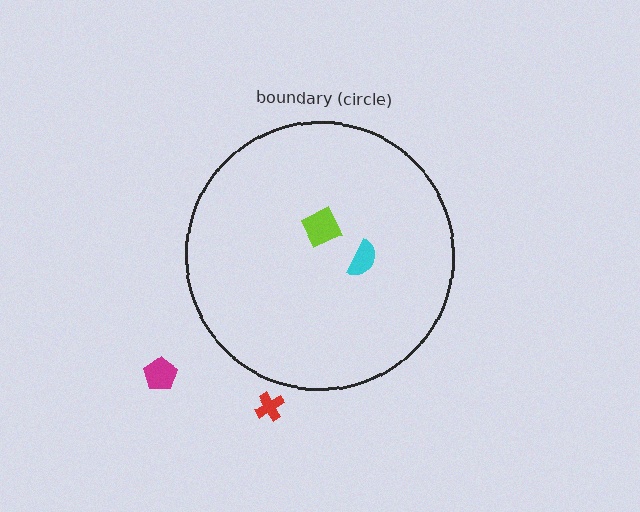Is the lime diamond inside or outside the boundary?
Inside.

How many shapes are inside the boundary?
2 inside, 2 outside.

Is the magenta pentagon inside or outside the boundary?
Outside.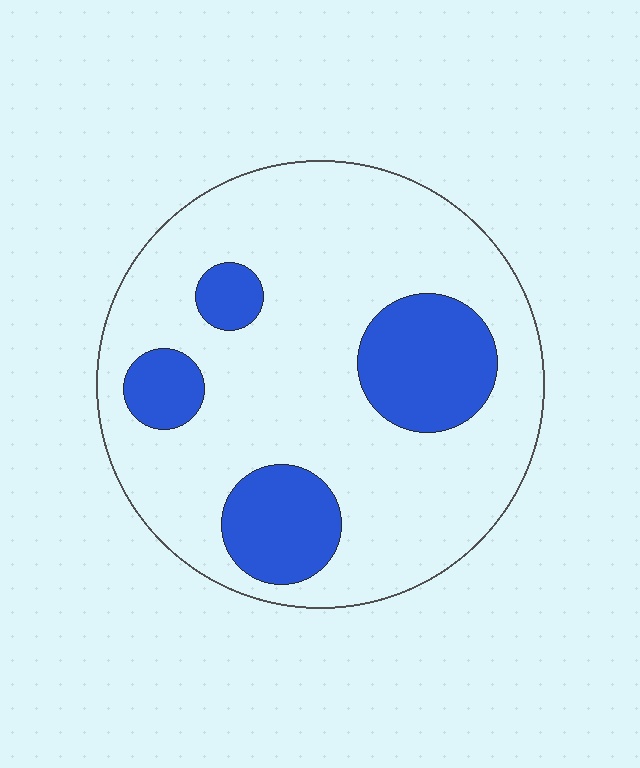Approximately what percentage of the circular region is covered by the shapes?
Approximately 25%.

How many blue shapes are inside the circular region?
4.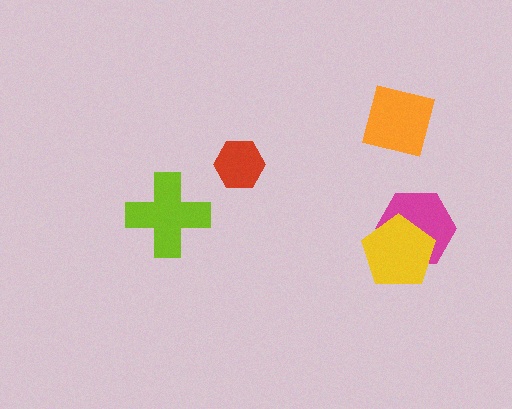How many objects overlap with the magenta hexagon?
1 object overlaps with the magenta hexagon.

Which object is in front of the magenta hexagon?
The yellow pentagon is in front of the magenta hexagon.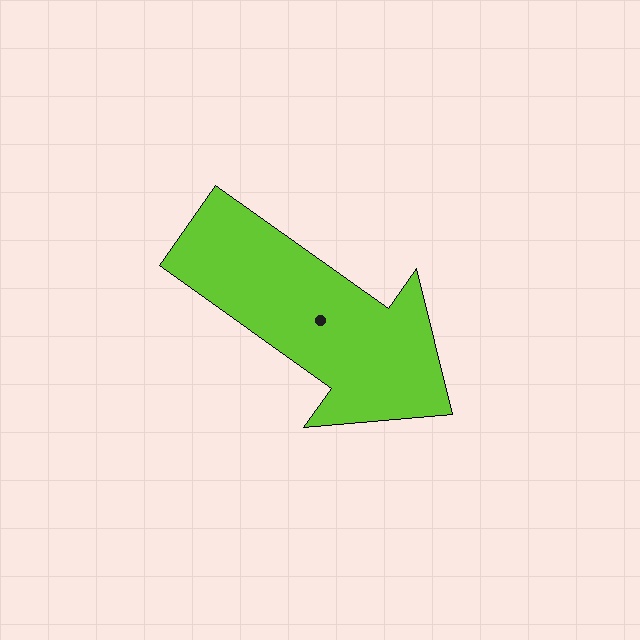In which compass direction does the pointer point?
Southeast.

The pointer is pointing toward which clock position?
Roughly 4 o'clock.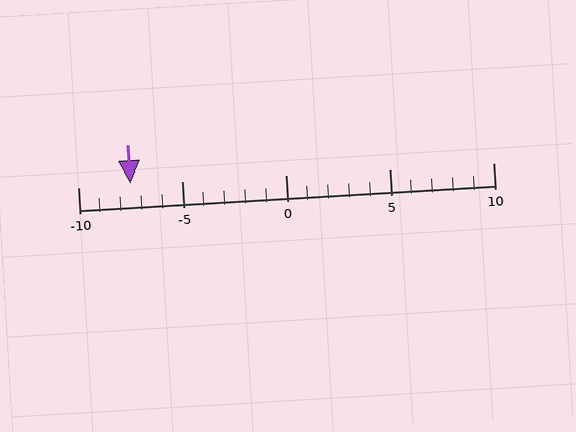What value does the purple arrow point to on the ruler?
The purple arrow points to approximately -8.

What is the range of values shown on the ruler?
The ruler shows values from -10 to 10.